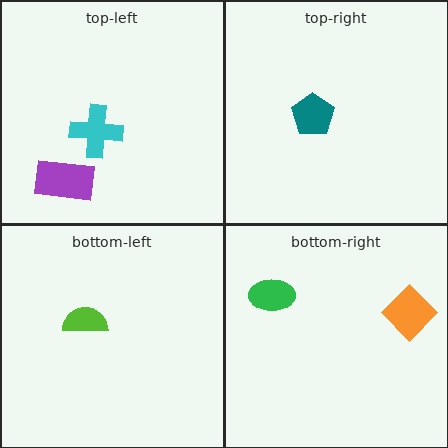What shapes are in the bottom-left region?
The lime semicircle.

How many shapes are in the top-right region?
1.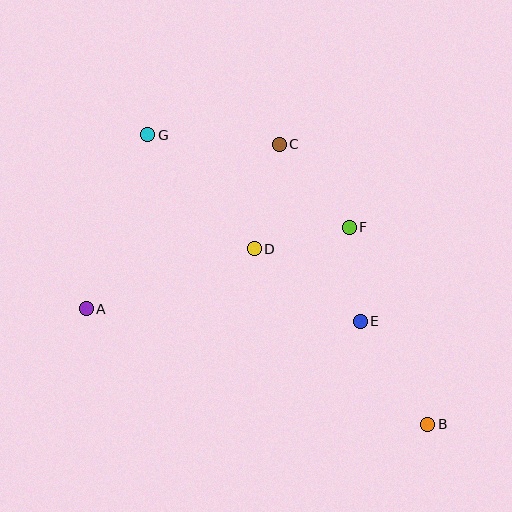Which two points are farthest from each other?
Points B and G are farthest from each other.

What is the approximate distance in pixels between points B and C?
The distance between B and C is approximately 317 pixels.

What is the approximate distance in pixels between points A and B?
The distance between A and B is approximately 360 pixels.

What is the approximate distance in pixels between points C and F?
The distance between C and F is approximately 109 pixels.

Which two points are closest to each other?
Points E and F are closest to each other.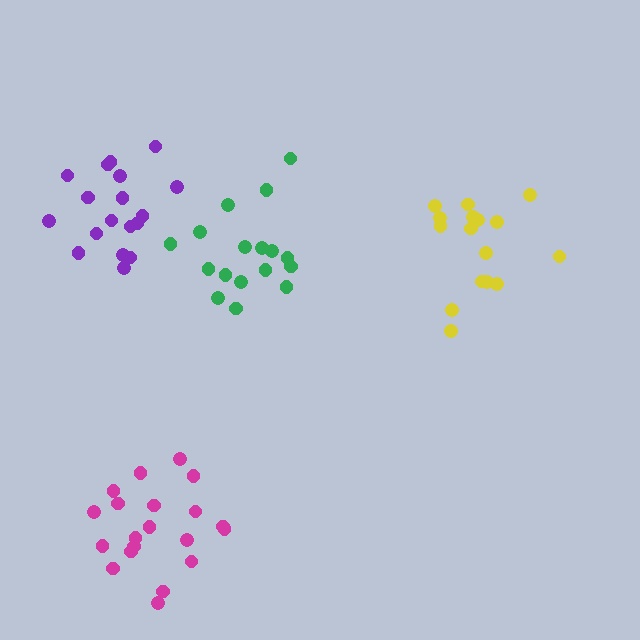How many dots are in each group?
Group 1: 17 dots, Group 2: 20 dots, Group 3: 18 dots, Group 4: 16 dots (71 total).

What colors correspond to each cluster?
The clusters are colored: green, magenta, purple, yellow.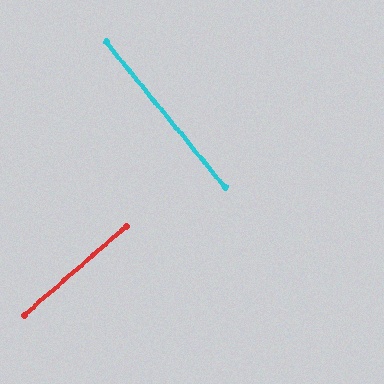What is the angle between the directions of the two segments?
Approximately 88 degrees.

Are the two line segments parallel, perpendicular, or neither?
Perpendicular — they meet at approximately 88°.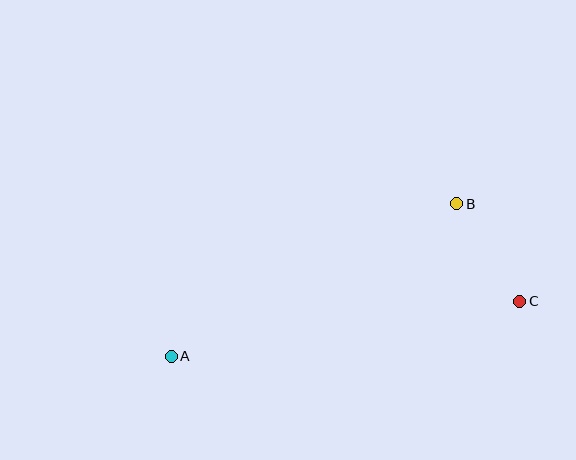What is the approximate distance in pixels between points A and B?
The distance between A and B is approximately 324 pixels.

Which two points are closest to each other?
Points B and C are closest to each other.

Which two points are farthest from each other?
Points A and C are farthest from each other.